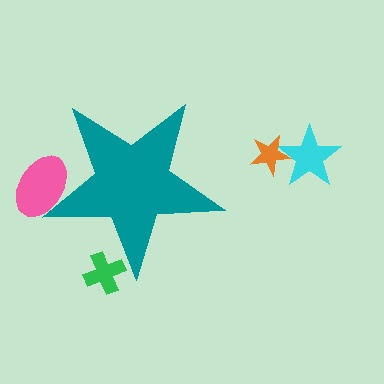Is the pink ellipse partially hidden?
Yes, the pink ellipse is partially hidden behind the teal star.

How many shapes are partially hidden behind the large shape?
2 shapes are partially hidden.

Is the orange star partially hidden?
No, the orange star is fully visible.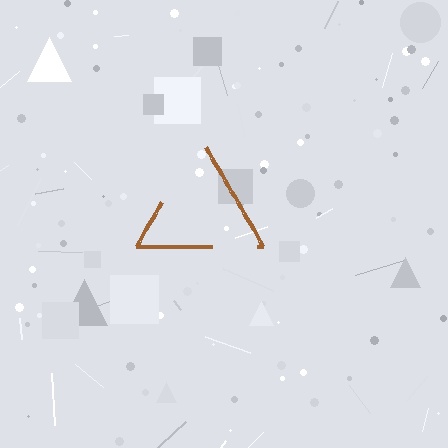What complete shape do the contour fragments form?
The contour fragments form a triangle.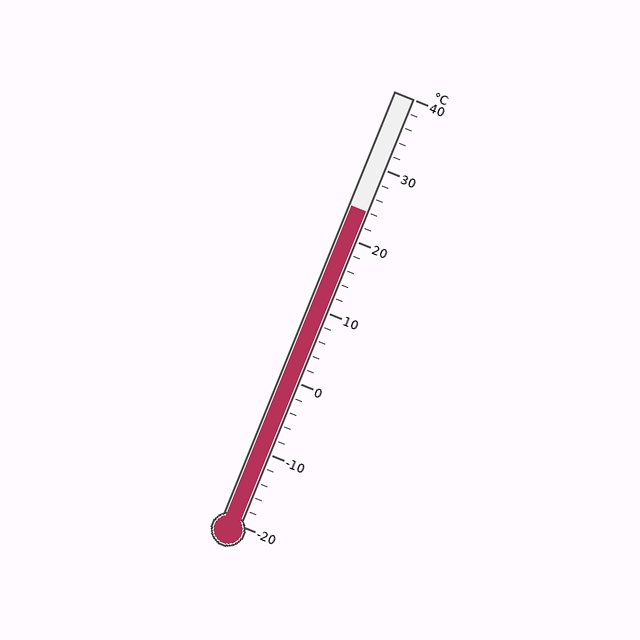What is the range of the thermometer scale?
The thermometer scale ranges from -20°C to 40°C.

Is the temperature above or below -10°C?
The temperature is above -10°C.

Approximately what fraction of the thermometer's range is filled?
The thermometer is filled to approximately 75% of its range.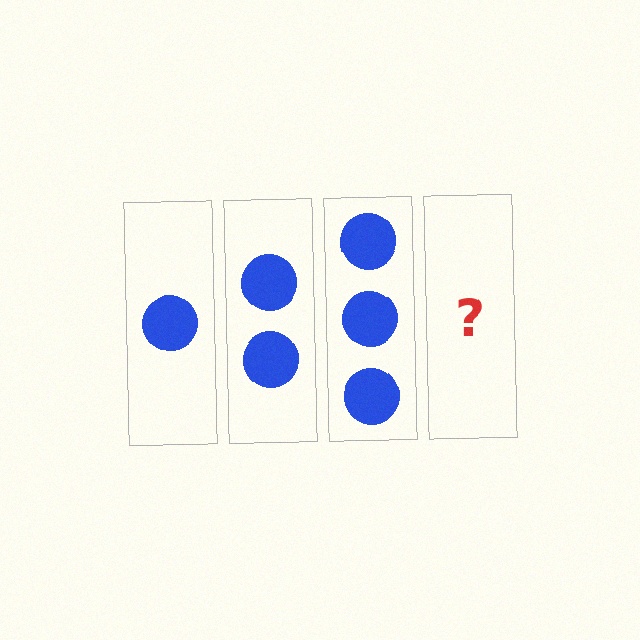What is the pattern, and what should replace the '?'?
The pattern is that each step adds one more circle. The '?' should be 4 circles.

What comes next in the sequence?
The next element should be 4 circles.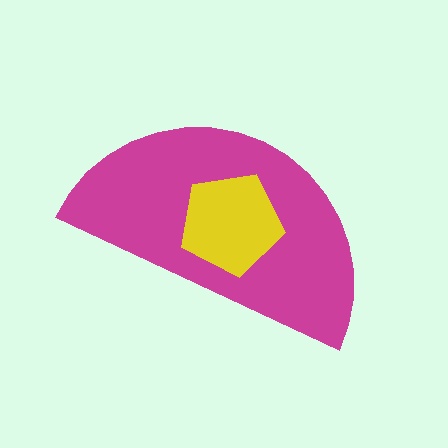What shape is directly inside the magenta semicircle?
The yellow pentagon.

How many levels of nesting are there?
2.